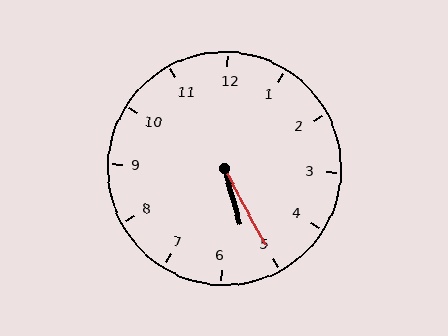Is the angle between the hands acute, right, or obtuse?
It is acute.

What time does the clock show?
5:25.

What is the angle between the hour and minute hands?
Approximately 12 degrees.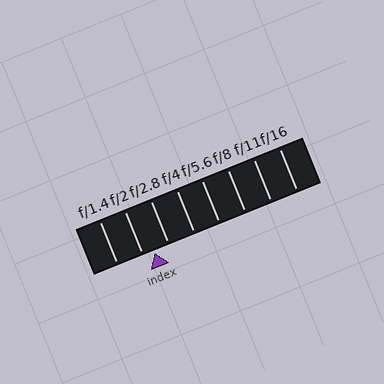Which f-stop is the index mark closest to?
The index mark is closest to f/2.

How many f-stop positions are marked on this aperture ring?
There are 8 f-stop positions marked.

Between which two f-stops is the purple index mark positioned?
The index mark is between f/2 and f/2.8.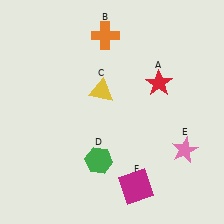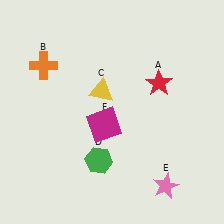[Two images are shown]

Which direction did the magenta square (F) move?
The magenta square (F) moved up.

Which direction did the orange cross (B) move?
The orange cross (B) moved left.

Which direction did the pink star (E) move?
The pink star (E) moved down.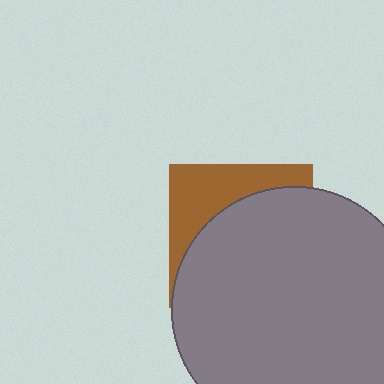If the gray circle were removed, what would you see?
You would see the complete brown square.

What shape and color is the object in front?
The object in front is a gray circle.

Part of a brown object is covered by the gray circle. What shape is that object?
It is a square.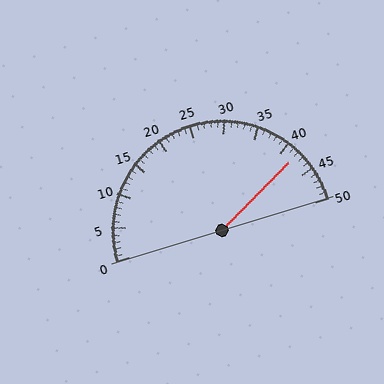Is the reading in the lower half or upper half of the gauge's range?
The reading is in the upper half of the range (0 to 50).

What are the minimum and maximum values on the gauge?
The gauge ranges from 0 to 50.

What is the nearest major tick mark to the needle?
The nearest major tick mark is 40.